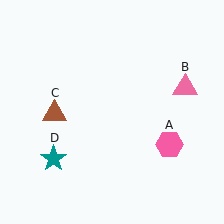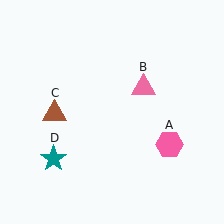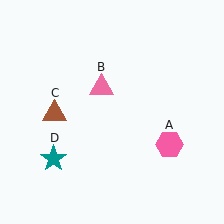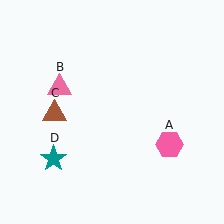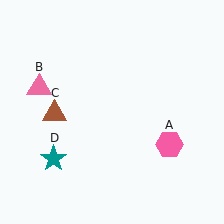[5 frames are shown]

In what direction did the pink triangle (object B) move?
The pink triangle (object B) moved left.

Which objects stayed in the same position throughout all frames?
Pink hexagon (object A) and brown triangle (object C) and teal star (object D) remained stationary.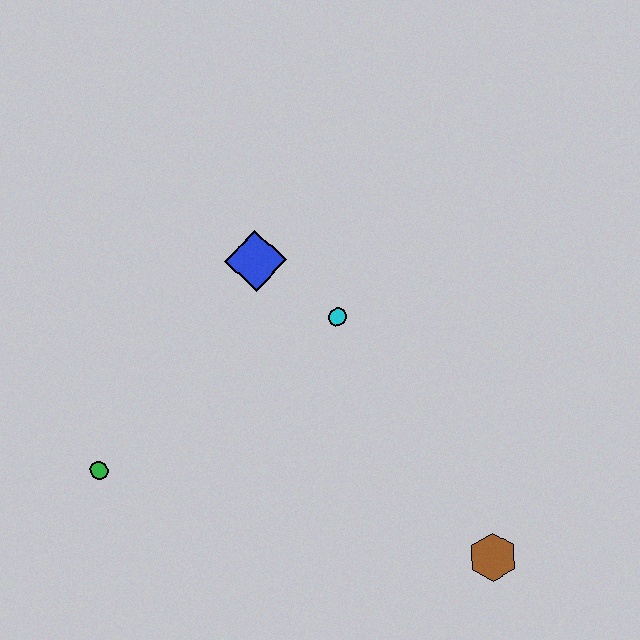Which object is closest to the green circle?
The blue diamond is closest to the green circle.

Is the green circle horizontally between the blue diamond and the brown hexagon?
No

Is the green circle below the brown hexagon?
No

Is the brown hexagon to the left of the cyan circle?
No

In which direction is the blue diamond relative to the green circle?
The blue diamond is above the green circle.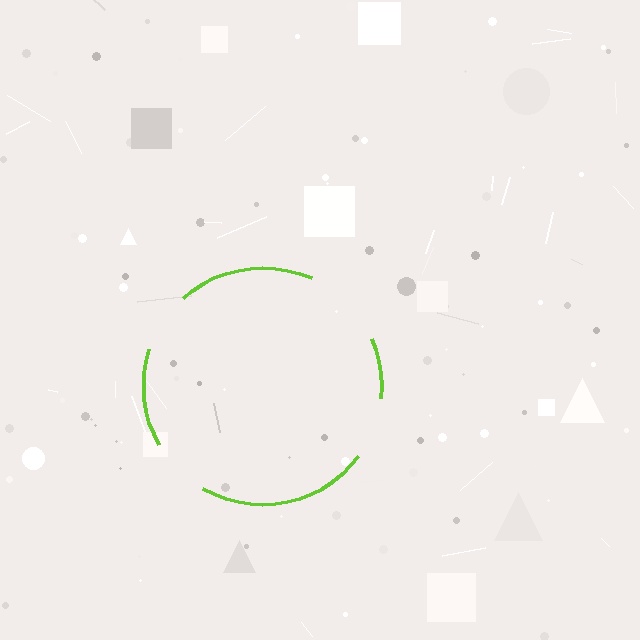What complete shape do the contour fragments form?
The contour fragments form a circle.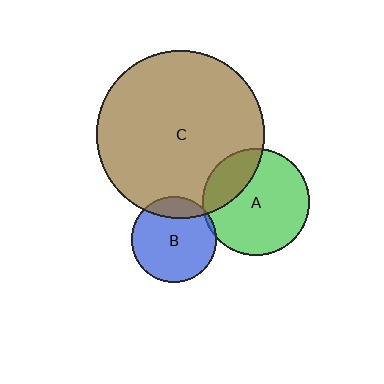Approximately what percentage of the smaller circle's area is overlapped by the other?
Approximately 5%.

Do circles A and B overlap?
Yes.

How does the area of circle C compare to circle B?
Approximately 3.9 times.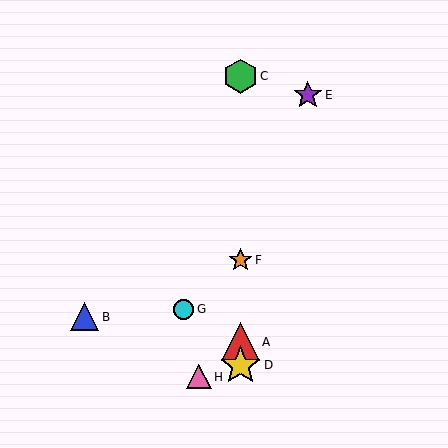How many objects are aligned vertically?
4 objects (A, C, D, F) are aligned vertically.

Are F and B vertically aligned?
No, F is at x≈241 and B is at x≈85.